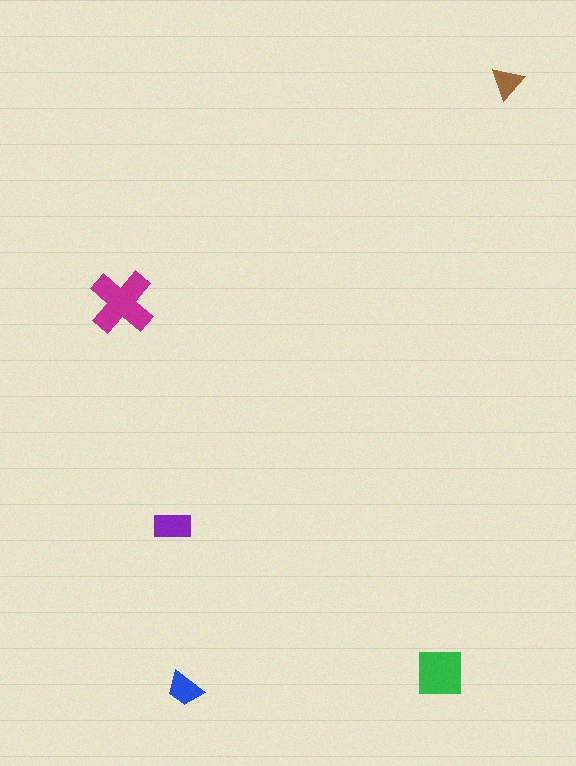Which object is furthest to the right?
The brown triangle is rightmost.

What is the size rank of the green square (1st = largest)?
2nd.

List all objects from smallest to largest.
The brown triangle, the blue trapezoid, the purple rectangle, the green square, the magenta cross.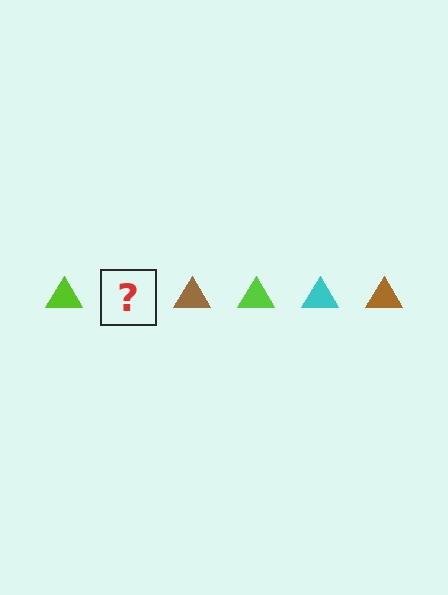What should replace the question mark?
The question mark should be replaced with a cyan triangle.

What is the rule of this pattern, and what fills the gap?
The rule is that the pattern cycles through lime, cyan, brown triangles. The gap should be filled with a cyan triangle.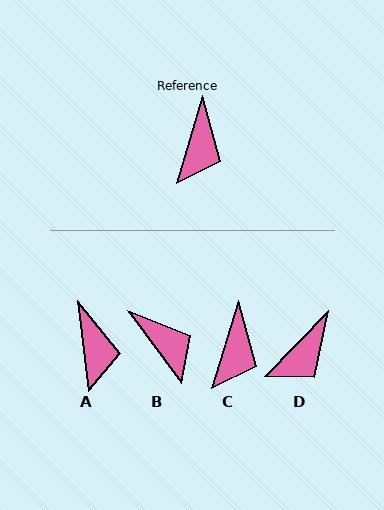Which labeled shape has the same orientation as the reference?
C.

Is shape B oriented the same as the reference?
No, it is off by about 53 degrees.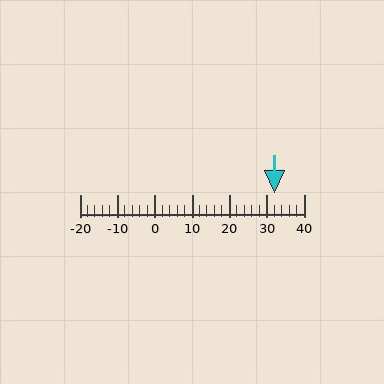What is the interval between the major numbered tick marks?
The major tick marks are spaced 10 units apart.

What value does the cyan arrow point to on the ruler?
The cyan arrow points to approximately 32.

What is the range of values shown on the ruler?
The ruler shows values from -20 to 40.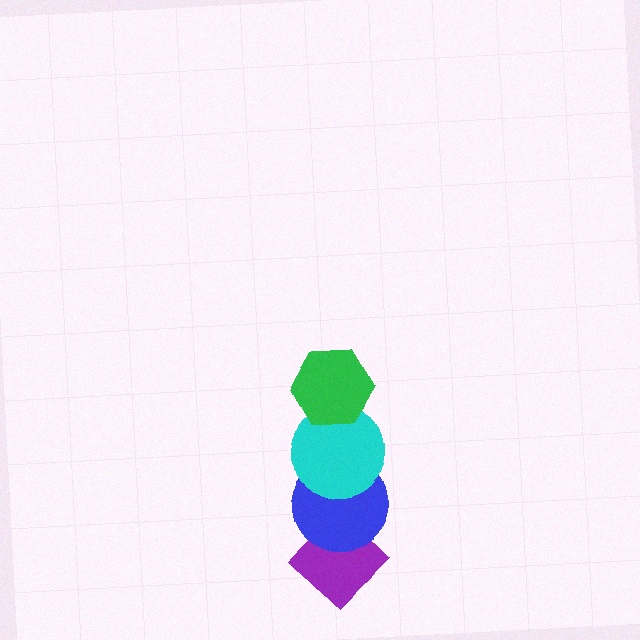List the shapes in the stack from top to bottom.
From top to bottom: the green hexagon, the cyan circle, the blue circle, the purple diamond.